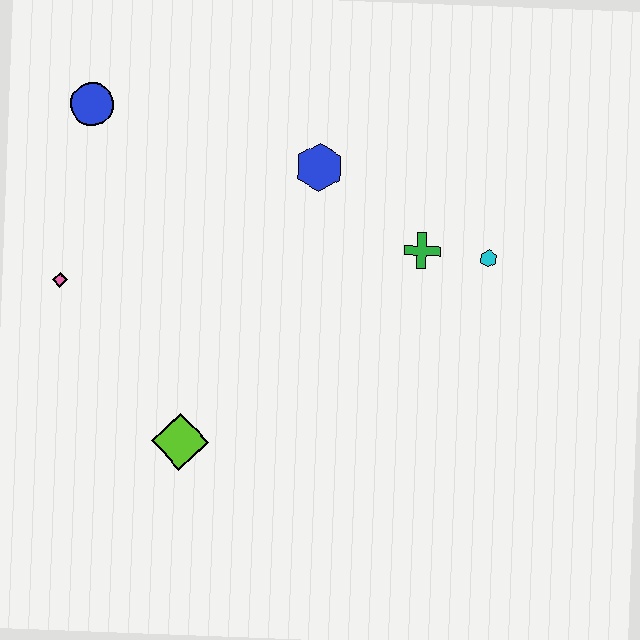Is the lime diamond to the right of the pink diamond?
Yes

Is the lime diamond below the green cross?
Yes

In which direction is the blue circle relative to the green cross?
The blue circle is to the left of the green cross.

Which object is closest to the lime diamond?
The pink diamond is closest to the lime diamond.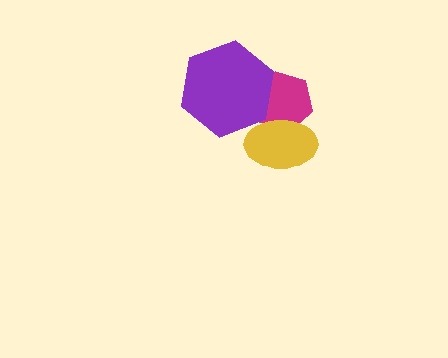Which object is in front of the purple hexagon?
The yellow ellipse is in front of the purple hexagon.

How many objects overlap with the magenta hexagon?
2 objects overlap with the magenta hexagon.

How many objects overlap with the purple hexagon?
2 objects overlap with the purple hexagon.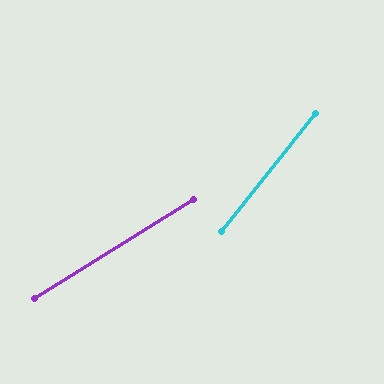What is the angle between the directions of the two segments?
Approximately 20 degrees.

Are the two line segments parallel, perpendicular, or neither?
Neither parallel nor perpendicular — they differ by about 20°.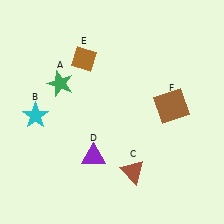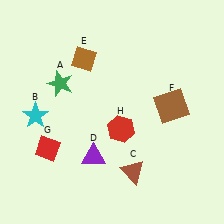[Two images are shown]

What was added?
A red diamond (G), a red hexagon (H) were added in Image 2.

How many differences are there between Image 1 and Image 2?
There are 2 differences between the two images.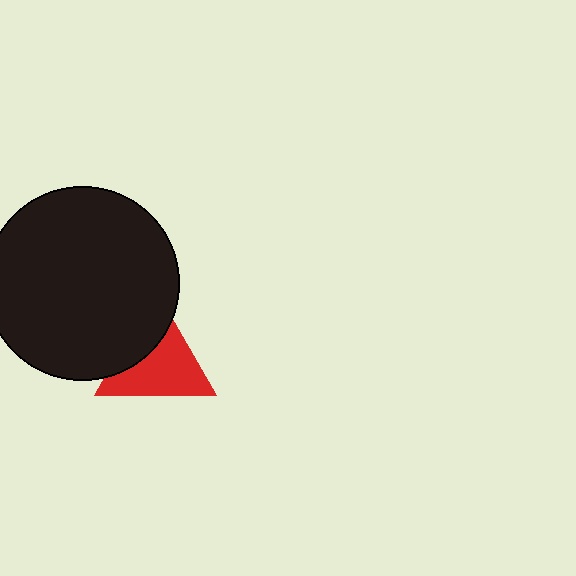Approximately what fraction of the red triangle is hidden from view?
Roughly 35% of the red triangle is hidden behind the black circle.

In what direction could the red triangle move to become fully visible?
The red triangle could move toward the lower-right. That would shift it out from behind the black circle entirely.